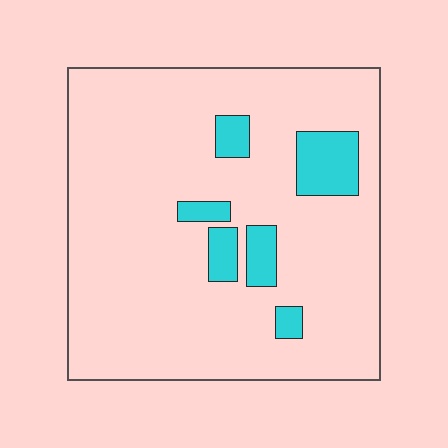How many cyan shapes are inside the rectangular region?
6.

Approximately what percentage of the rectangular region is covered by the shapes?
Approximately 10%.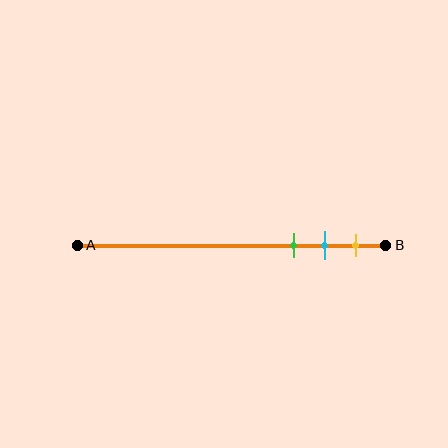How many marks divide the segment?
There are 3 marks dividing the segment.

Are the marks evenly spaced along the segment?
Yes, the marks are approximately evenly spaced.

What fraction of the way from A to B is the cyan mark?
The cyan mark is approximately 80% (0.8) of the way from A to B.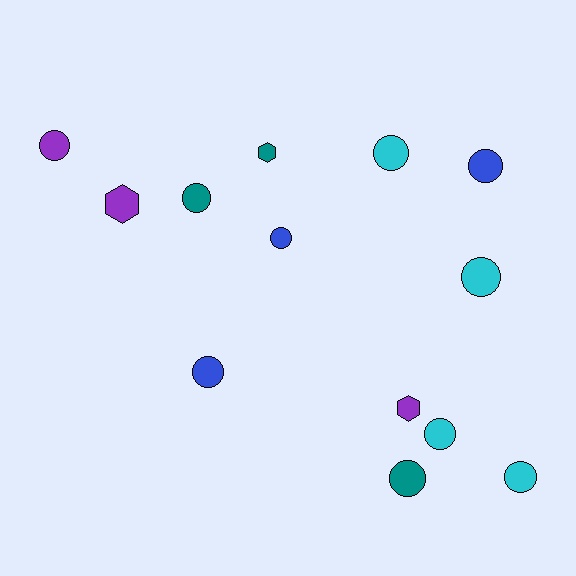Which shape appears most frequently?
Circle, with 10 objects.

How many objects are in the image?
There are 13 objects.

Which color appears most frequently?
Cyan, with 4 objects.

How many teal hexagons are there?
There is 1 teal hexagon.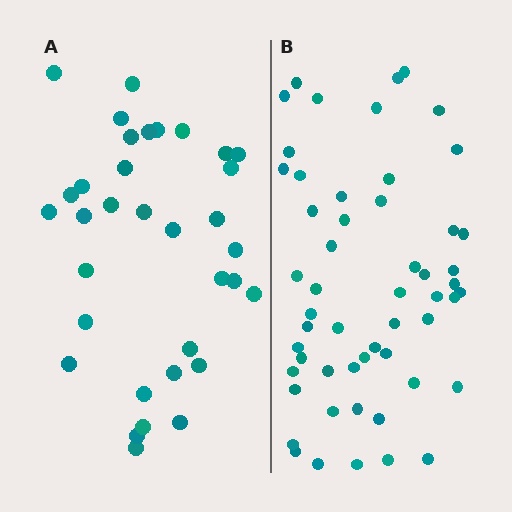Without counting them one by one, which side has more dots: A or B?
Region B (the right region) has more dots.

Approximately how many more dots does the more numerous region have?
Region B has approximately 20 more dots than region A.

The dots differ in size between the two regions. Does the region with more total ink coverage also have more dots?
No. Region A has more total ink coverage because its dots are larger, but region B actually contains more individual dots. Total area can be misleading — the number of items is what matters here.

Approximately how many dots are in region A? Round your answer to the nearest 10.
About 30 dots. (The exact count is 34, which rounds to 30.)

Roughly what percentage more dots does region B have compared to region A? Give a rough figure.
About 60% more.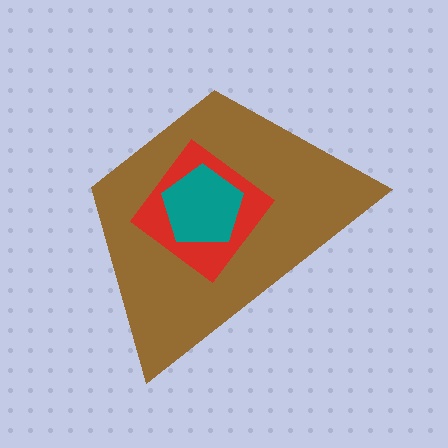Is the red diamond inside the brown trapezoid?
Yes.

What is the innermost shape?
The teal pentagon.